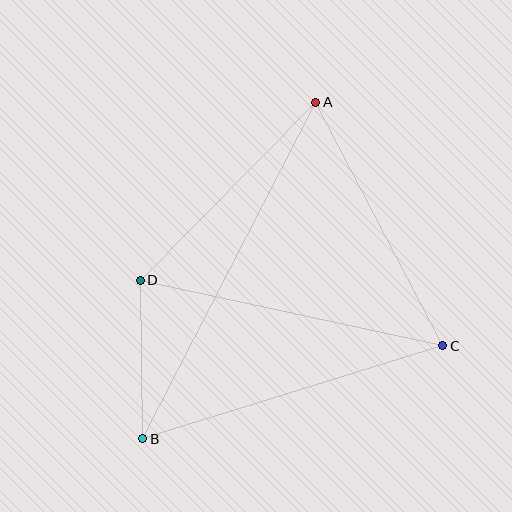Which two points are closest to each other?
Points B and D are closest to each other.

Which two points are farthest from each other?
Points A and B are farthest from each other.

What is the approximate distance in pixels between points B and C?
The distance between B and C is approximately 314 pixels.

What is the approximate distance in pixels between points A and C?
The distance between A and C is approximately 274 pixels.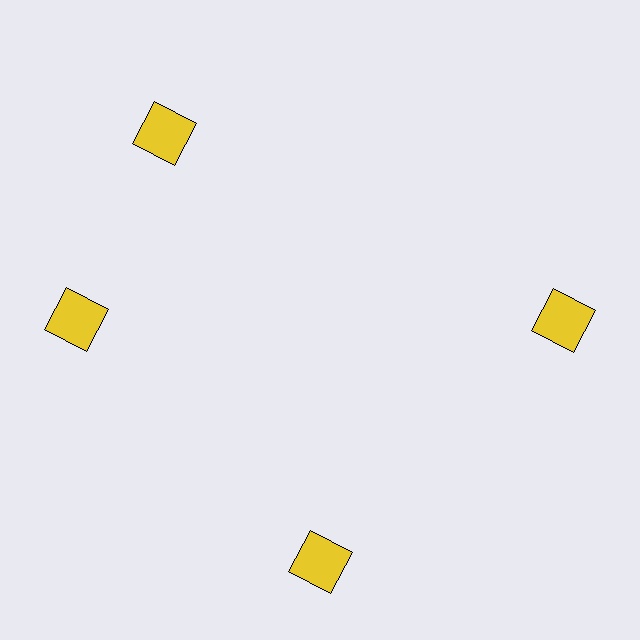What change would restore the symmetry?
The symmetry would be restored by rotating it back into even spacing with its neighbors so that all 4 squares sit at equal angles and equal distance from the center.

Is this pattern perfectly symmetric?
No. The 4 yellow squares are arranged in a ring, but one element near the 12 o'clock position is rotated out of alignment along the ring, breaking the 4-fold rotational symmetry.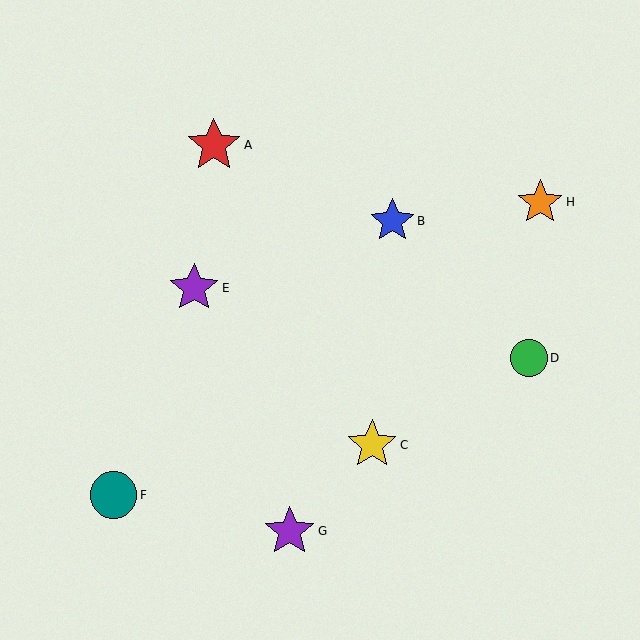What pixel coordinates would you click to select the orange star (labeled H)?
Click at (540, 202) to select the orange star H.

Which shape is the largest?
The red star (labeled A) is the largest.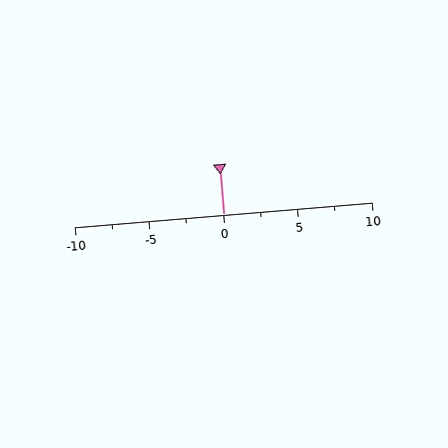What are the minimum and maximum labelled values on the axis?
The axis runs from -10 to 10.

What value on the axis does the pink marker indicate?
The marker indicates approximately 0.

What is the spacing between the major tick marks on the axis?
The major ticks are spaced 5 apart.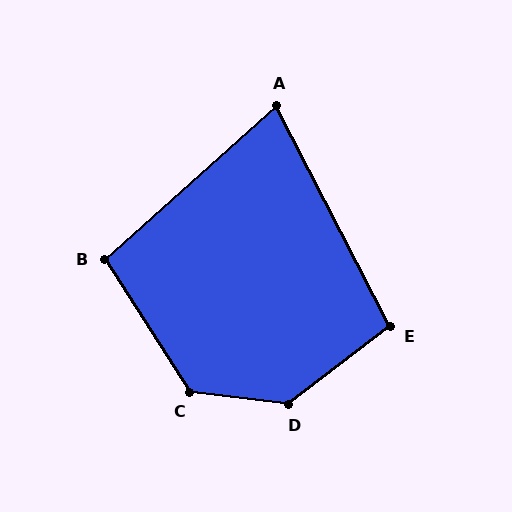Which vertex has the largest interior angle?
D, at approximately 136 degrees.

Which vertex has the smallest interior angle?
A, at approximately 75 degrees.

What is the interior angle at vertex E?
Approximately 100 degrees (obtuse).